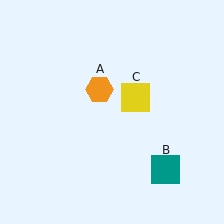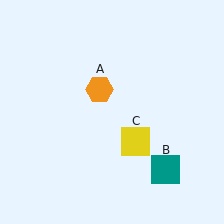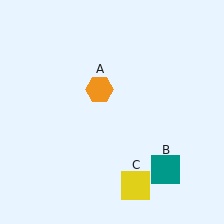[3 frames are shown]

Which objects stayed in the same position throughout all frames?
Orange hexagon (object A) and teal square (object B) remained stationary.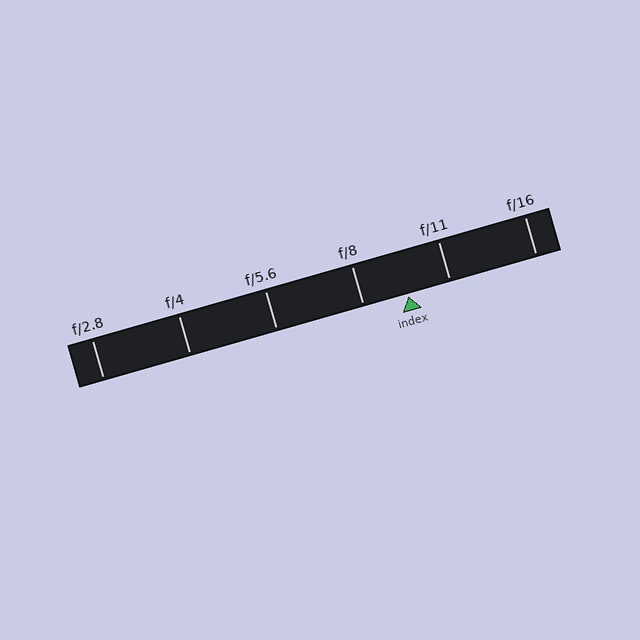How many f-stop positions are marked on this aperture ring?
There are 6 f-stop positions marked.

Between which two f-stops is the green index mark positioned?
The index mark is between f/8 and f/11.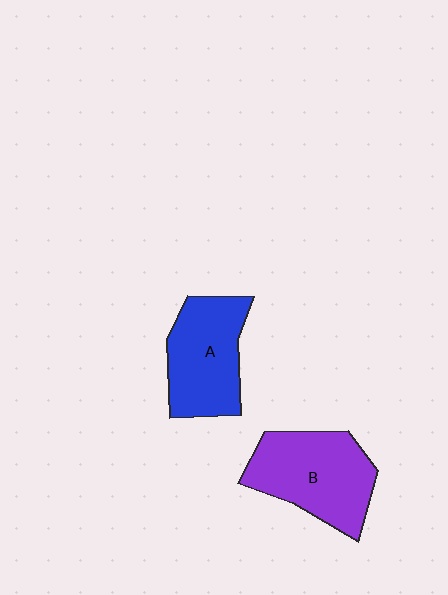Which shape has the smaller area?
Shape A (blue).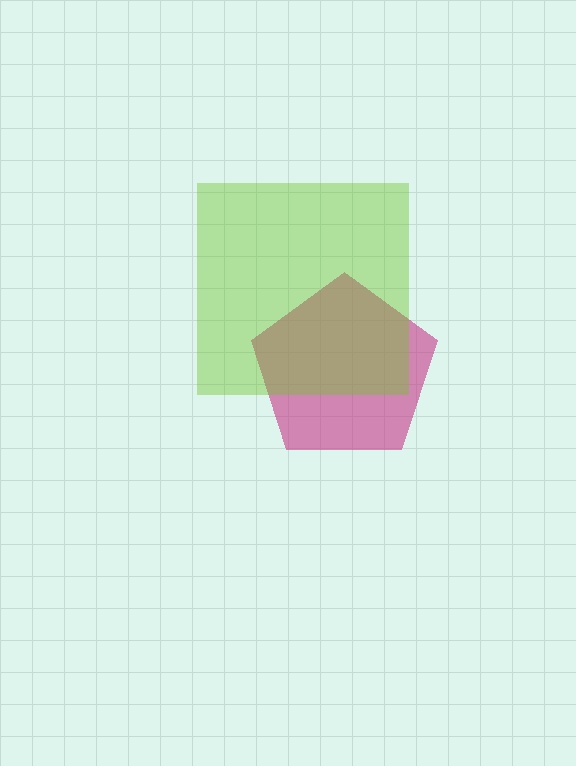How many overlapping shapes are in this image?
There are 2 overlapping shapes in the image.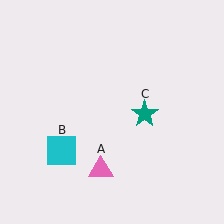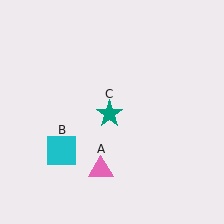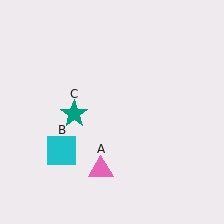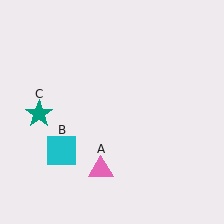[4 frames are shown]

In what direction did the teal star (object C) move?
The teal star (object C) moved left.